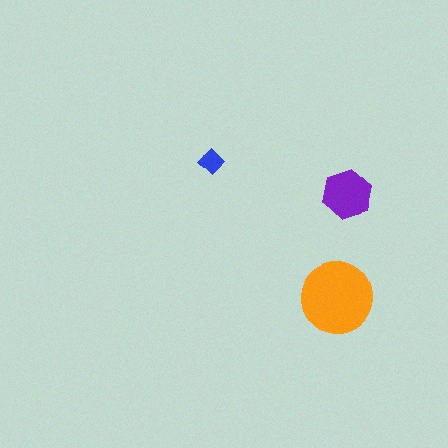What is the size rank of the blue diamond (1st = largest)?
3rd.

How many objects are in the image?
There are 3 objects in the image.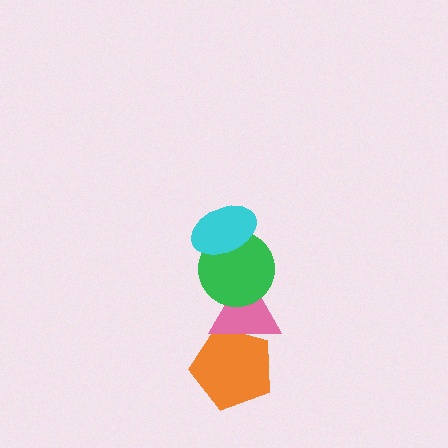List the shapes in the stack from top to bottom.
From top to bottom: the cyan ellipse, the green circle, the pink triangle, the orange pentagon.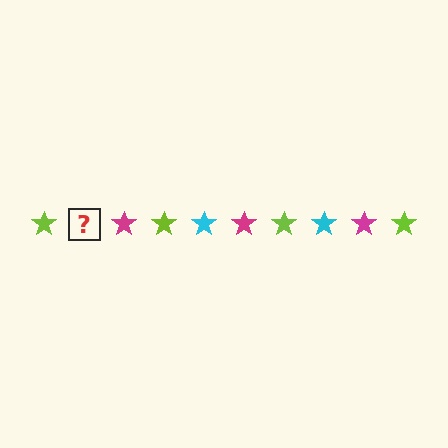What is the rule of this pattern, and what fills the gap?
The rule is that the pattern cycles through lime, cyan, magenta stars. The gap should be filled with a cyan star.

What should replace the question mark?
The question mark should be replaced with a cyan star.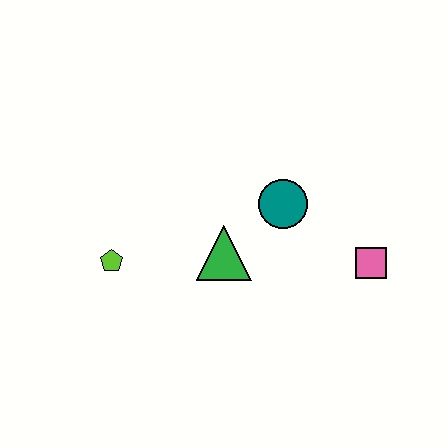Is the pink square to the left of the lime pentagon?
No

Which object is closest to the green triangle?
The teal circle is closest to the green triangle.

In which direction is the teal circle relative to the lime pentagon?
The teal circle is to the right of the lime pentagon.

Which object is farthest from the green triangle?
The pink square is farthest from the green triangle.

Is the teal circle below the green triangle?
No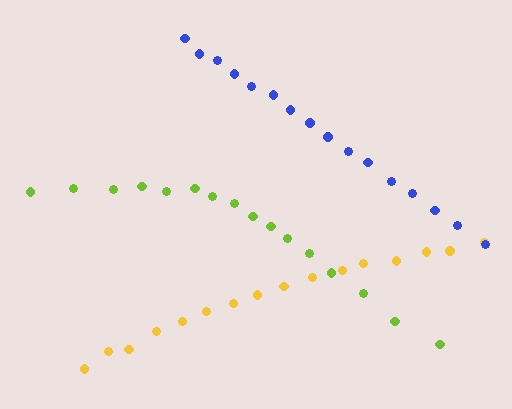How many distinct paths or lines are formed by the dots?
There are 3 distinct paths.